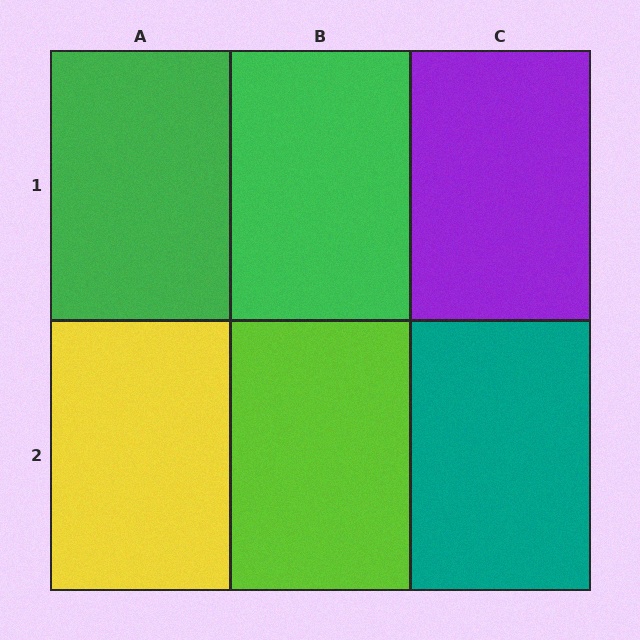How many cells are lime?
1 cell is lime.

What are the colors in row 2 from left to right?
Yellow, lime, teal.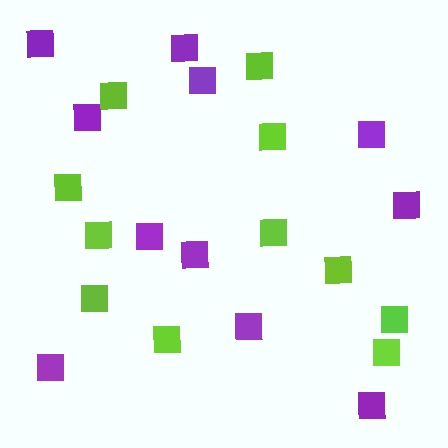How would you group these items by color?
There are 2 groups: one group of purple squares (11) and one group of lime squares (11).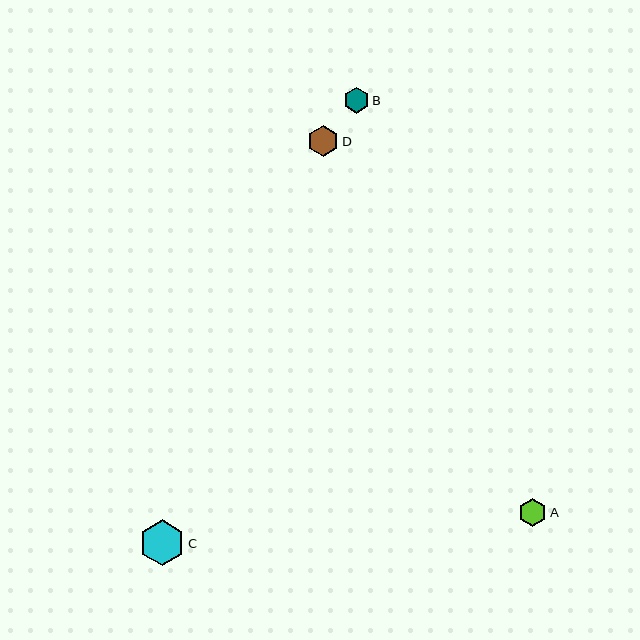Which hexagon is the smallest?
Hexagon B is the smallest with a size of approximately 26 pixels.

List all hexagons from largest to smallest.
From largest to smallest: C, D, A, B.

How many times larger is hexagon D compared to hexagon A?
Hexagon D is approximately 1.1 times the size of hexagon A.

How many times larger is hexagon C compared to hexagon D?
Hexagon C is approximately 1.5 times the size of hexagon D.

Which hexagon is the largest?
Hexagon C is the largest with a size of approximately 46 pixels.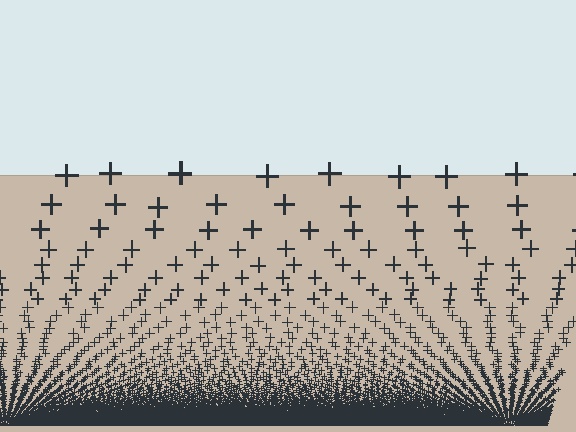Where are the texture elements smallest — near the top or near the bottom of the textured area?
Near the bottom.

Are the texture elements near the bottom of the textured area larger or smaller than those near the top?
Smaller. The gradient is inverted — elements near the bottom are smaller and denser.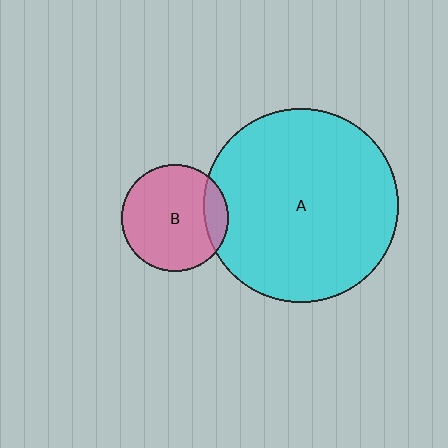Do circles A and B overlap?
Yes.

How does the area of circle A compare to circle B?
Approximately 3.3 times.